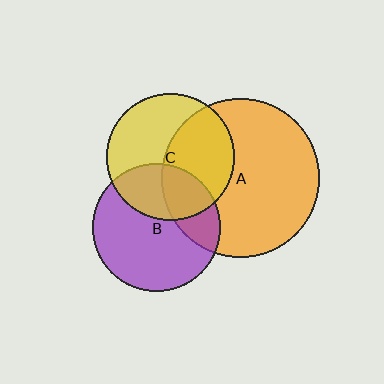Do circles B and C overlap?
Yes.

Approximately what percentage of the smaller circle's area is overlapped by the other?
Approximately 30%.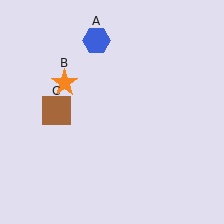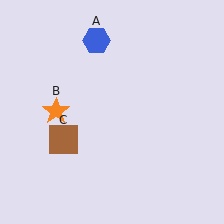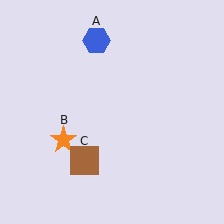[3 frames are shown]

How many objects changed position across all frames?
2 objects changed position: orange star (object B), brown square (object C).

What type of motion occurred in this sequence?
The orange star (object B), brown square (object C) rotated counterclockwise around the center of the scene.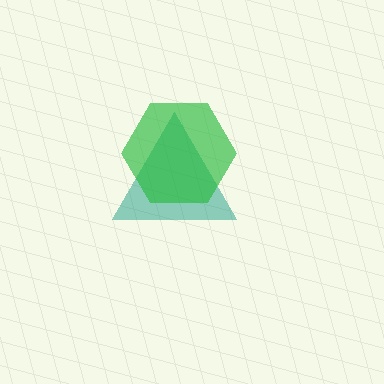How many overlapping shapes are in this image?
There are 2 overlapping shapes in the image.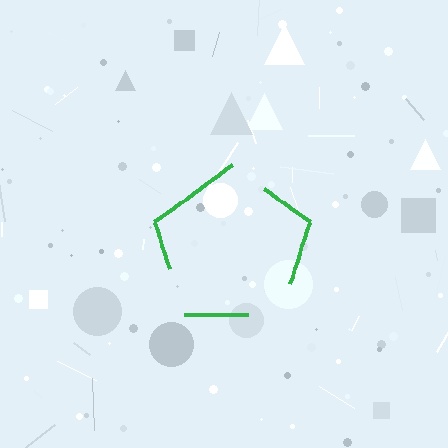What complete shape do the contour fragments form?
The contour fragments form a pentagon.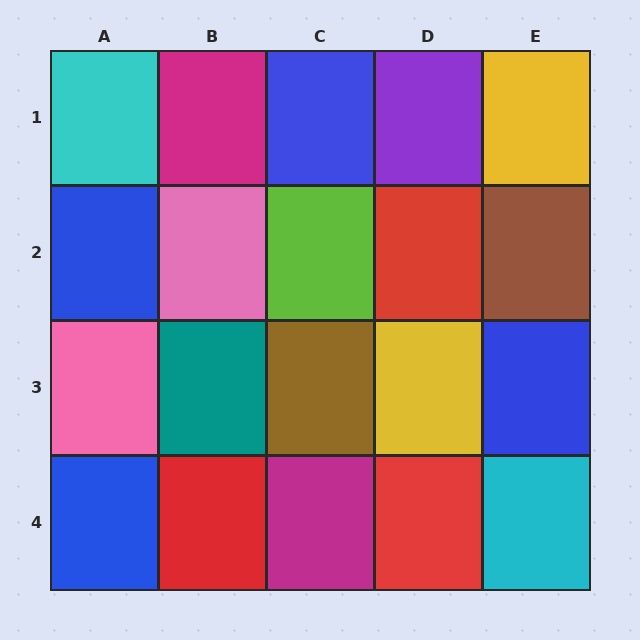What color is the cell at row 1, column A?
Cyan.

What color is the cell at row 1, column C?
Blue.